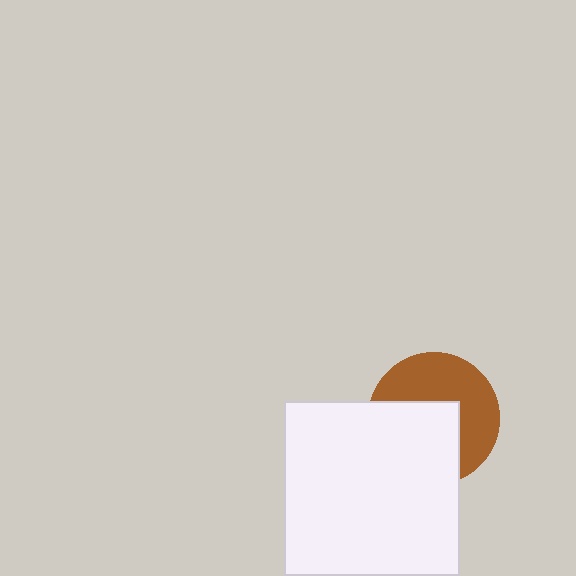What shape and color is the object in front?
The object in front is a white square.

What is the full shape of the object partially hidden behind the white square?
The partially hidden object is a brown circle.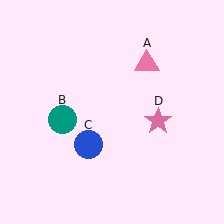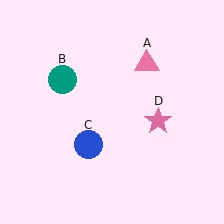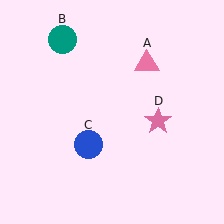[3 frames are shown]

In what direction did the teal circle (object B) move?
The teal circle (object B) moved up.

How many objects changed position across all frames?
1 object changed position: teal circle (object B).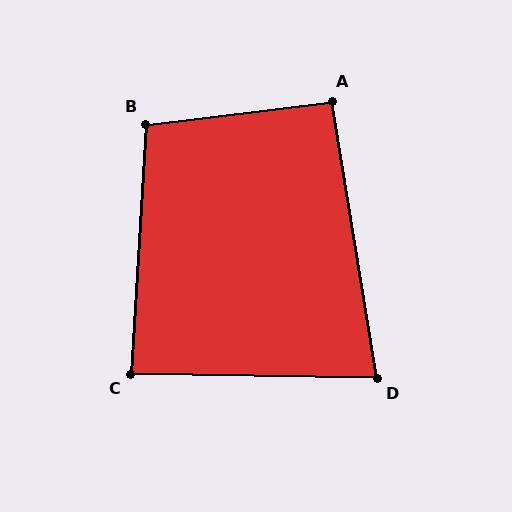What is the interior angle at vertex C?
Approximately 88 degrees (approximately right).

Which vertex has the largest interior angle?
B, at approximately 100 degrees.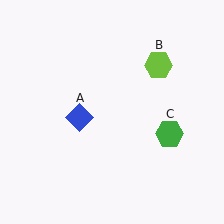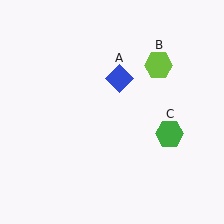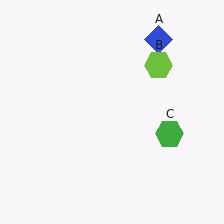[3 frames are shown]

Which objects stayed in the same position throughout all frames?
Lime hexagon (object B) and green hexagon (object C) remained stationary.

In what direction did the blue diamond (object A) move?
The blue diamond (object A) moved up and to the right.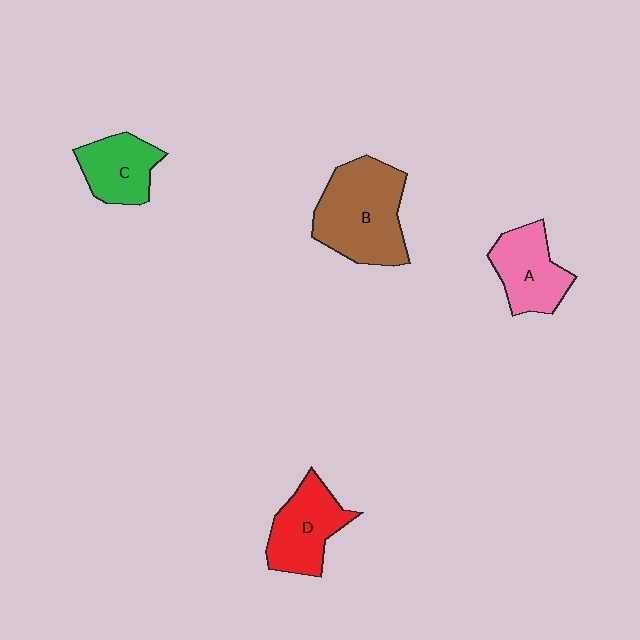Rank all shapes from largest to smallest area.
From largest to smallest: B (brown), D (red), A (pink), C (green).